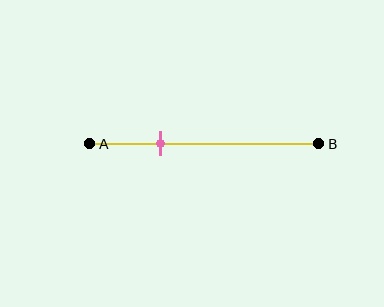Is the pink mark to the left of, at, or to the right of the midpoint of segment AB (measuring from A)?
The pink mark is to the left of the midpoint of segment AB.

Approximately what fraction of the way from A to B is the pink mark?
The pink mark is approximately 30% of the way from A to B.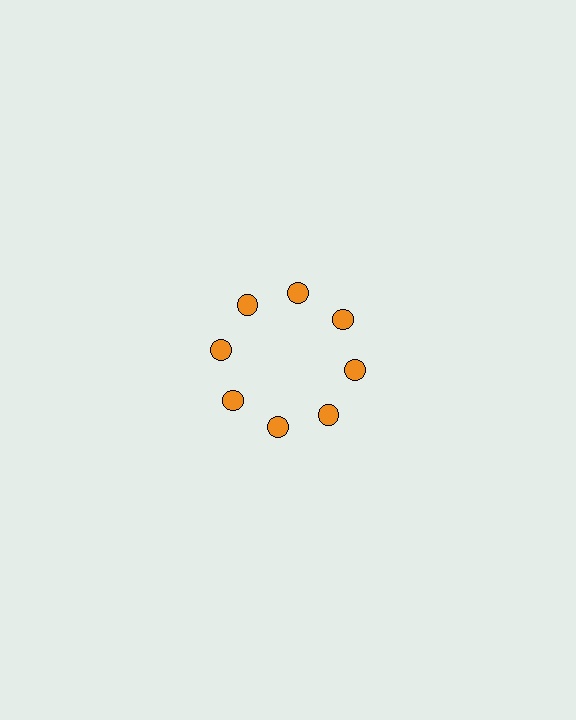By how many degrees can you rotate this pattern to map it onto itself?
The pattern maps onto itself every 45 degrees of rotation.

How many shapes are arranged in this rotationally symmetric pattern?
There are 8 shapes, arranged in 8 groups of 1.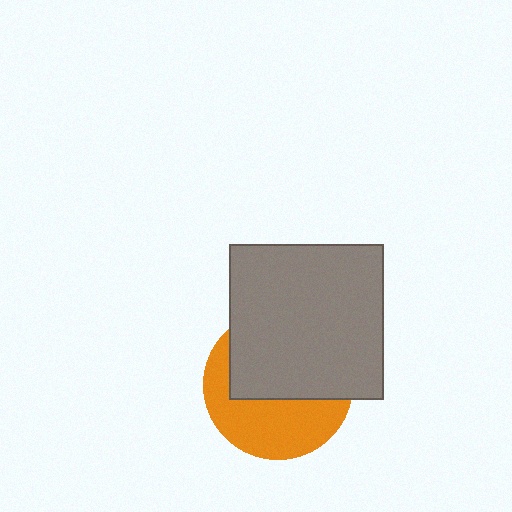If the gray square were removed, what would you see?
You would see the complete orange circle.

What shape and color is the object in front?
The object in front is a gray square.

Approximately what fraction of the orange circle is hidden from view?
Roughly 54% of the orange circle is hidden behind the gray square.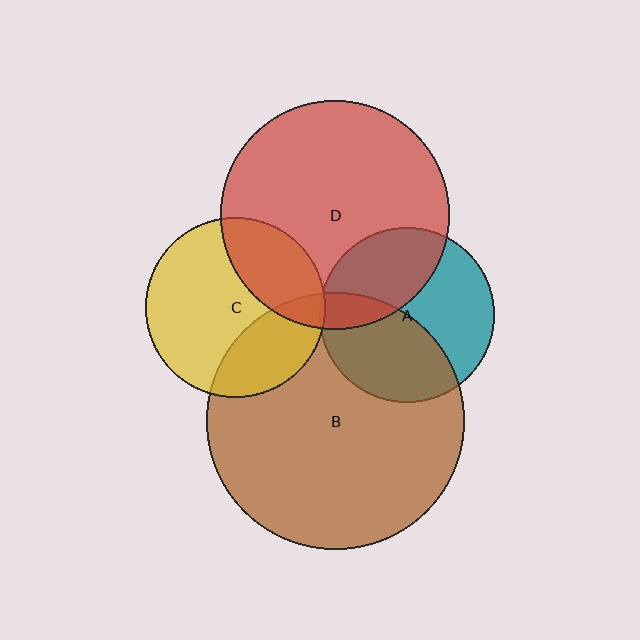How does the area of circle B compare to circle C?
Approximately 2.0 times.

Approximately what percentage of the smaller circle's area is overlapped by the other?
Approximately 10%.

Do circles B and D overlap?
Yes.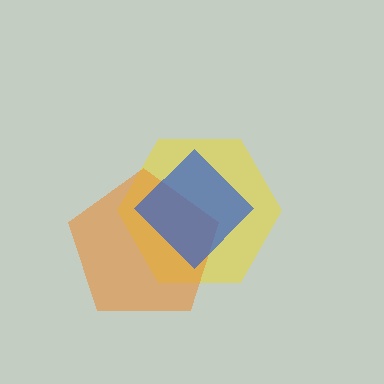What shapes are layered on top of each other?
The layered shapes are: a yellow hexagon, an orange pentagon, a blue diamond.